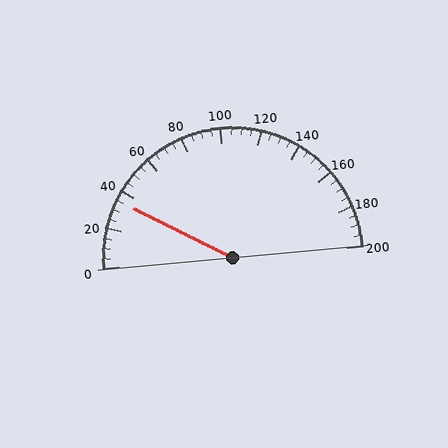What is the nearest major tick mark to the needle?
The nearest major tick mark is 40.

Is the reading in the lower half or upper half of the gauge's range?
The reading is in the lower half of the range (0 to 200).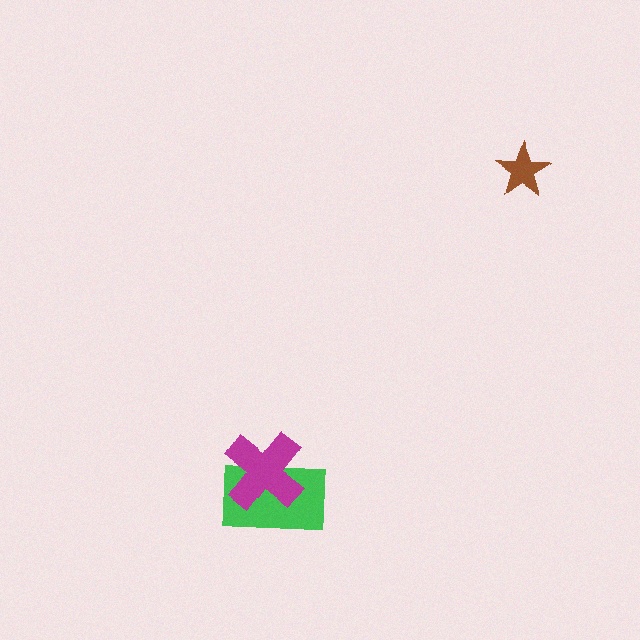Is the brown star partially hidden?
No, no other shape covers it.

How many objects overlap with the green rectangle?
1 object overlaps with the green rectangle.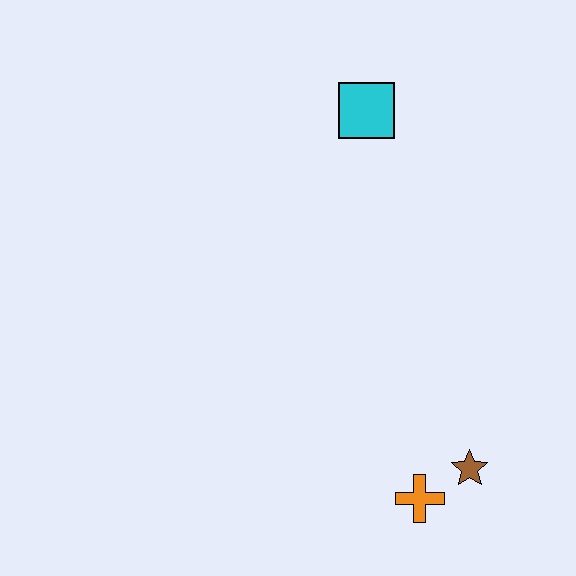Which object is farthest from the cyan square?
The orange cross is farthest from the cyan square.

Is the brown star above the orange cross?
Yes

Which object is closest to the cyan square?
The brown star is closest to the cyan square.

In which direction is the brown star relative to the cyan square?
The brown star is below the cyan square.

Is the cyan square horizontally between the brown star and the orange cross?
No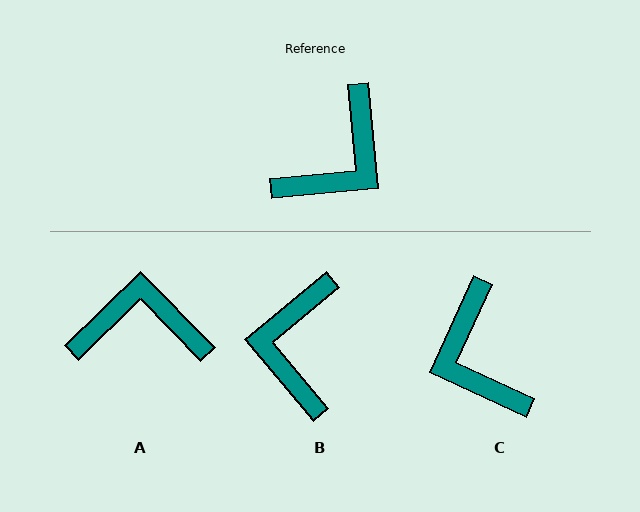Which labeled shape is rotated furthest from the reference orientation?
B, about 146 degrees away.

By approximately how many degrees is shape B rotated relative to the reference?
Approximately 146 degrees clockwise.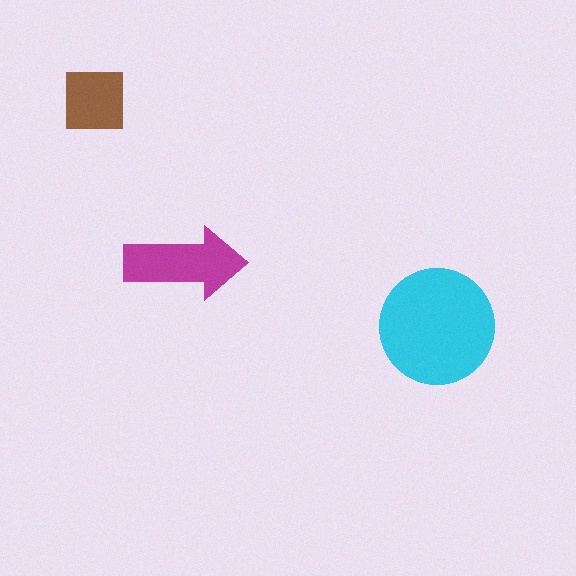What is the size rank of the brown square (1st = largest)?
3rd.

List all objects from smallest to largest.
The brown square, the magenta arrow, the cyan circle.